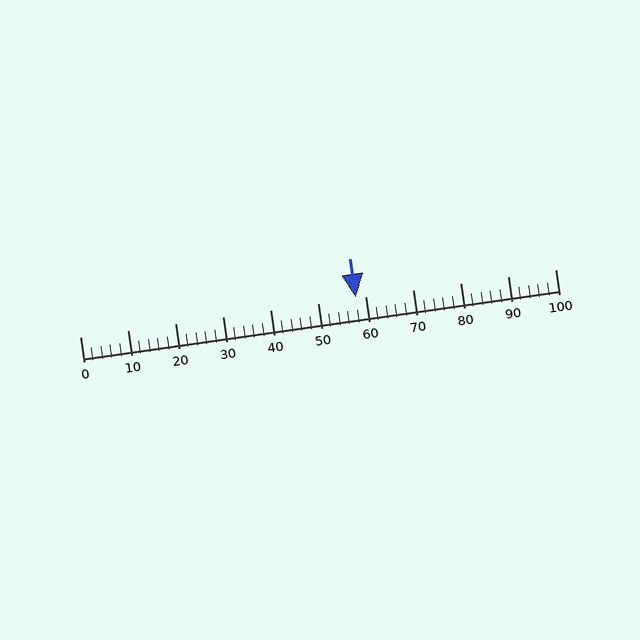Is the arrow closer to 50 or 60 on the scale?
The arrow is closer to 60.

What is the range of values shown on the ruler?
The ruler shows values from 0 to 100.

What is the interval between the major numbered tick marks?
The major tick marks are spaced 10 units apart.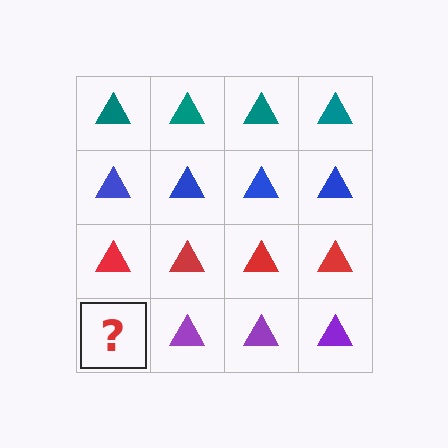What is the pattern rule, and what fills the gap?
The rule is that each row has a consistent color. The gap should be filled with a purple triangle.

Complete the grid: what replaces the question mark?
The question mark should be replaced with a purple triangle.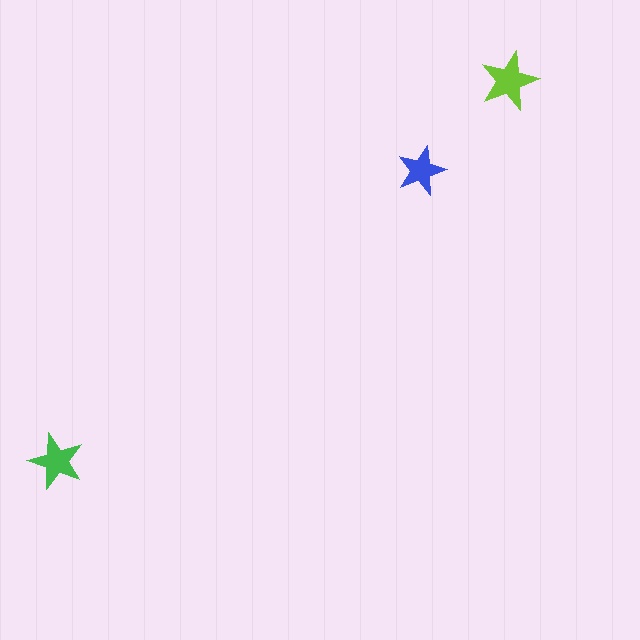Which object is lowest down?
The green star is bottommost.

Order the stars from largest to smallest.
the lime one, the green one, the blue one.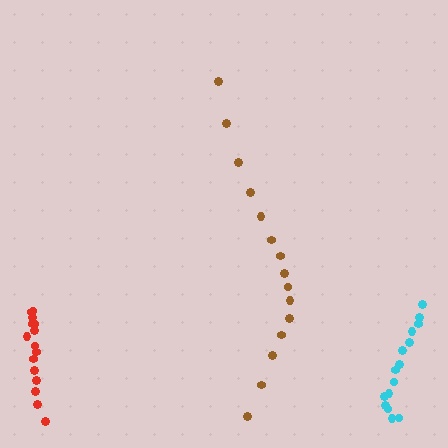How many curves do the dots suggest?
There are 3 distinct paths.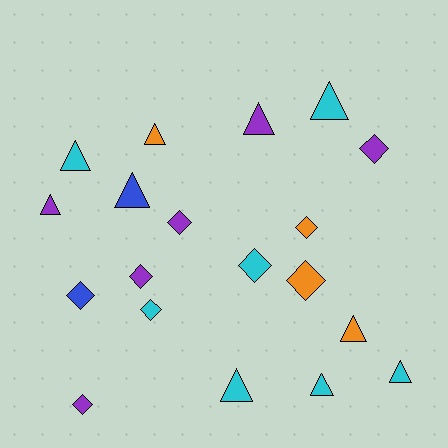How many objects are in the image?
There are 19 objects.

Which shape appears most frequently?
Triangle, with 10 objects.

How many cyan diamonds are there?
There are 2 cyan diamonds.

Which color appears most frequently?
Cyan, with 7 objects.